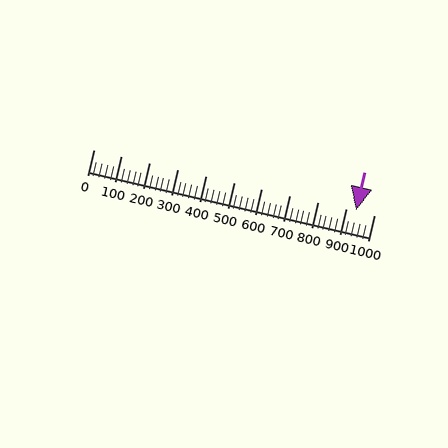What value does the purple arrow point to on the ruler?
The purple arrow points to approximately 936.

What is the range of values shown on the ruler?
The ruler shows values from 0 to 1000.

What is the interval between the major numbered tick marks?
The major tick marks are spaced 100 units apart.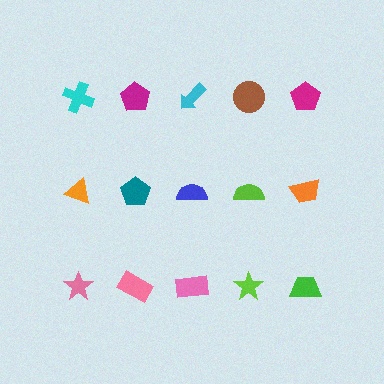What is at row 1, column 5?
A magenta pentagon.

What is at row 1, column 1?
A cyan cross.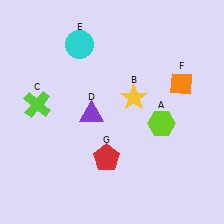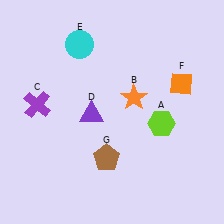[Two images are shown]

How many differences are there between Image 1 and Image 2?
There are 3 differences between the two images.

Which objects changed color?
B changed from yellow to orange. C changed from lime to purple. G changed from red to brown.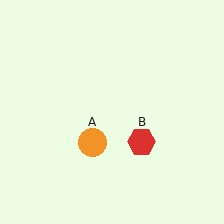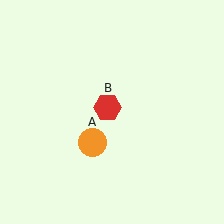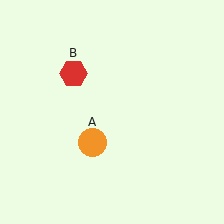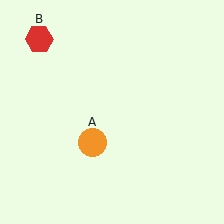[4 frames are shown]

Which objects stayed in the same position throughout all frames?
Orange circle (object A) remained stationary.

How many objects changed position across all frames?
1 object changed position: red hexagon (object B).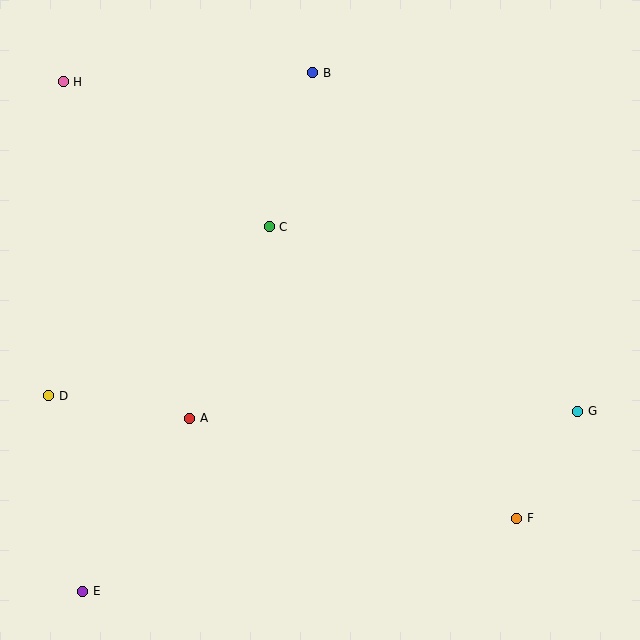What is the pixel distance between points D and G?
The distance between D and G is 529 pixels.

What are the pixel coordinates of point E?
Point E is at (83, 591).